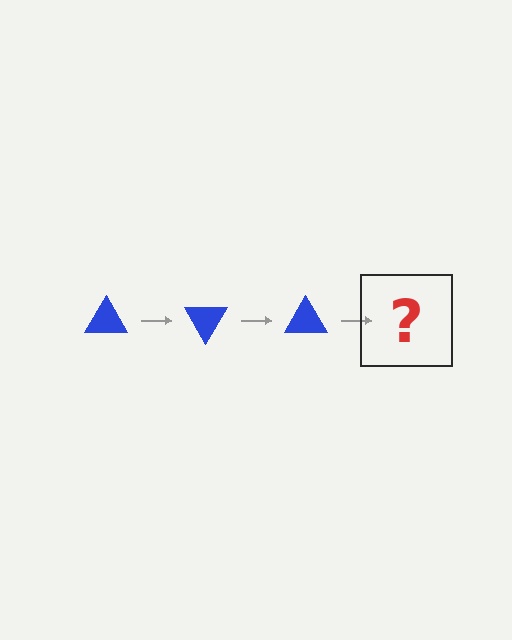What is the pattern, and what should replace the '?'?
The pattern is that the triangle rotates 60 degrees each step. The '?' should be a blue triangle rotated 180 degrees.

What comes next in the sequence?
The next element should be a blue triangle rotated 180 degrees.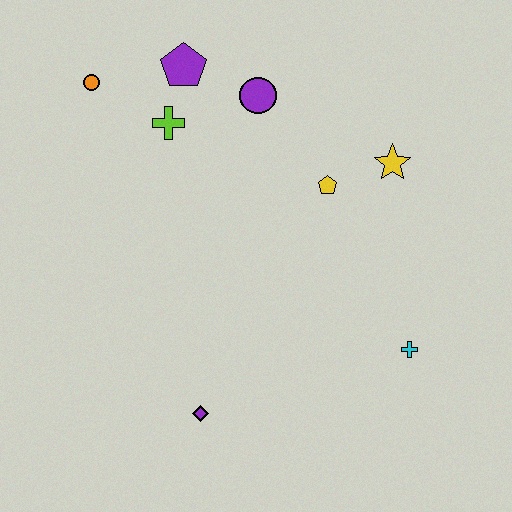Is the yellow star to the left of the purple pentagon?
No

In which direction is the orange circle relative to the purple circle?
The orange circle is to the left of the purple circle.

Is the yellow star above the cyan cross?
Yes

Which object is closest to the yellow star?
The yellow pentagon is closest to the yellow star.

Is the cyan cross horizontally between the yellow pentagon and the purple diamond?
No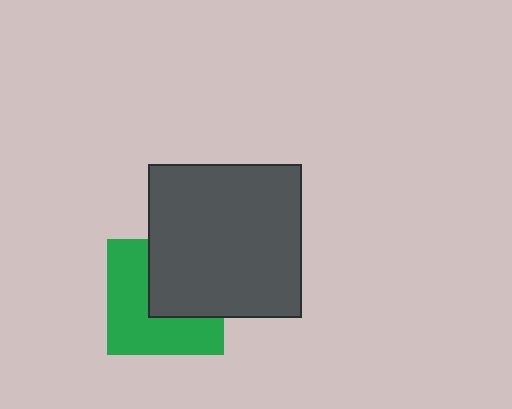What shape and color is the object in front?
The object in front is a dark gray square.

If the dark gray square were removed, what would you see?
You would see the complete green square.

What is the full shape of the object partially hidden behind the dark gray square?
The partially hidden object is a green square.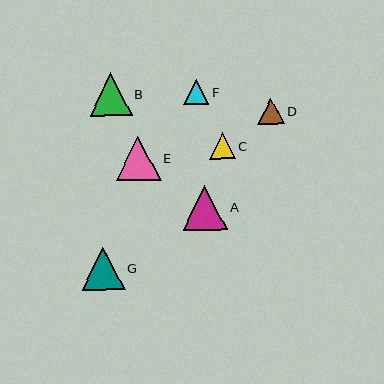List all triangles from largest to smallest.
From largest to smallest: E, A, G, B, D, C, F.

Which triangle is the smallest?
Triangle F is the smallest with a size of approximately 25 pixels.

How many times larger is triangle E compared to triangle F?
Triangle E is approximately 1.8 times the size of triangle F.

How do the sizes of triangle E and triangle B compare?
Triangle E and triangle B are approximately the same size.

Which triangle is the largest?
Triangle E is the largest with a size of approximately 44 pixels.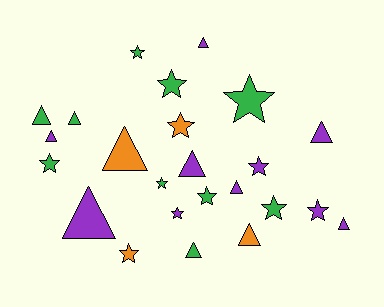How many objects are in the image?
There are 24 objects.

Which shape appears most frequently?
Star, with 12 objects.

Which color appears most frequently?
Purple, with 10 objects.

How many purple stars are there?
There are 3 purple stars.